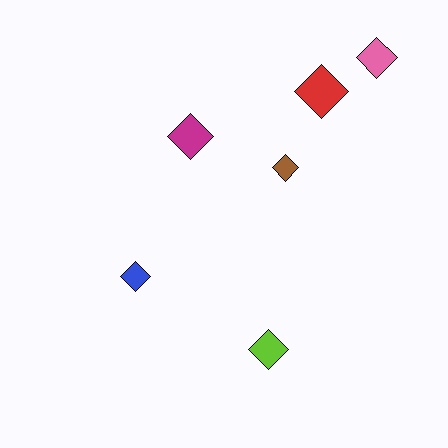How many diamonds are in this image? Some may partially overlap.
There are 6 diamonds.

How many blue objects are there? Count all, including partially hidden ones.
There is 1 blue object.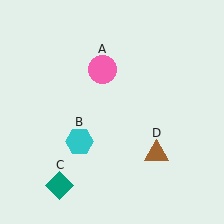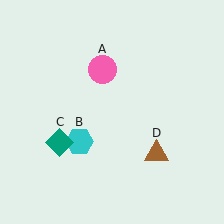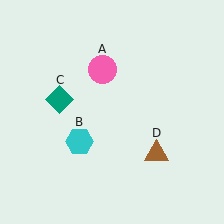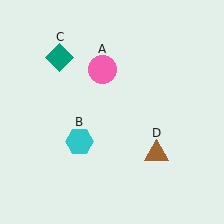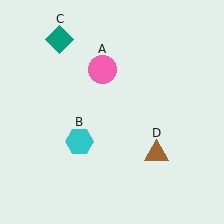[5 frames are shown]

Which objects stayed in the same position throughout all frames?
Pink circle (object A) and cyan hexagon (object B) and brown triangle (object D) remained stationary.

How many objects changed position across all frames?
1 object changed position: teal diamond (object C).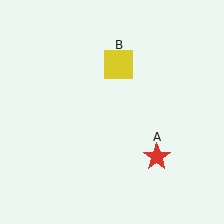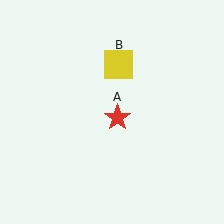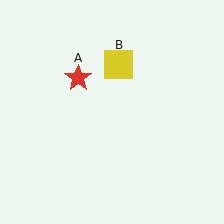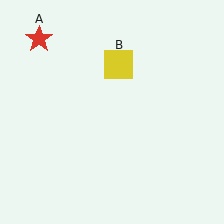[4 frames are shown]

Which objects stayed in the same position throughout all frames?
Yellow square (object B) remained stationary.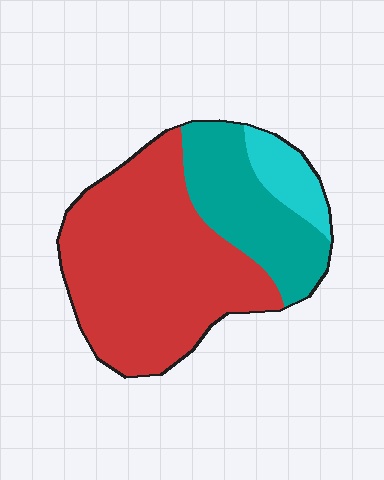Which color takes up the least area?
Cyan, at roughly 10%.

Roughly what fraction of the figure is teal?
Teal covers 27% of the figure.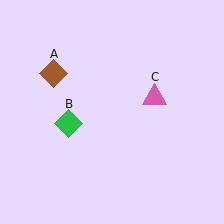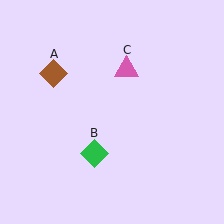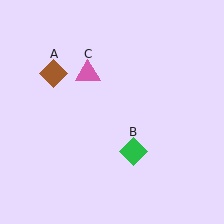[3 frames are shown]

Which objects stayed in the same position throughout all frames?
Brown diamond (object A) remained stationary.